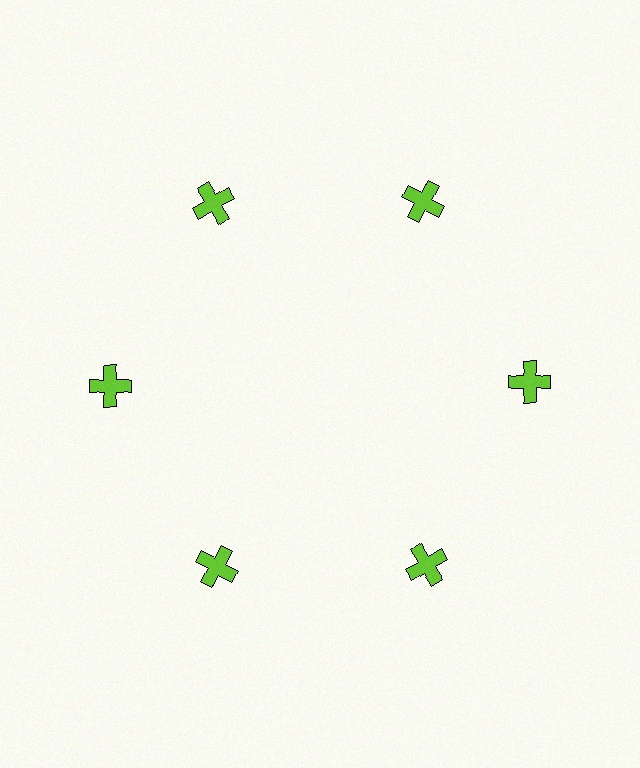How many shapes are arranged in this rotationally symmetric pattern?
There are 6 shapes, arranged in 6 groups of 1.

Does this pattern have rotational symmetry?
Yes, this pattern has 6-fold rotational symmetry. It looks the same after rotating 60 degrees around the center.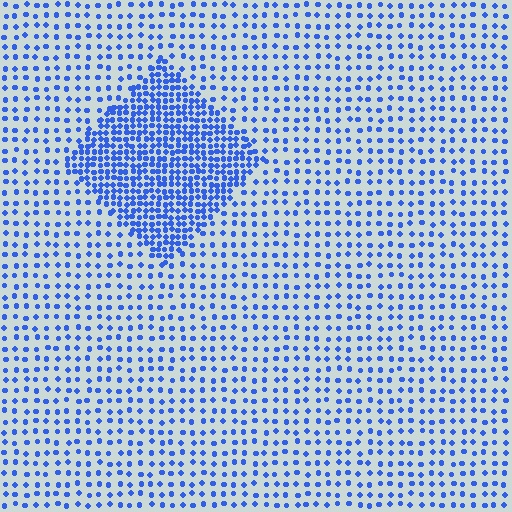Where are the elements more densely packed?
The elements are more densely packed inside the diamond boundary.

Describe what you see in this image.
The image contains small blue elements arranged at two different densities. A diamond-shaped region is visible where the elements are more densely packed than the surrounding area.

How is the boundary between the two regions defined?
The boundary is defined by a change in element density (approximately 2.6x ratio). All elements are the same color, size, and shape.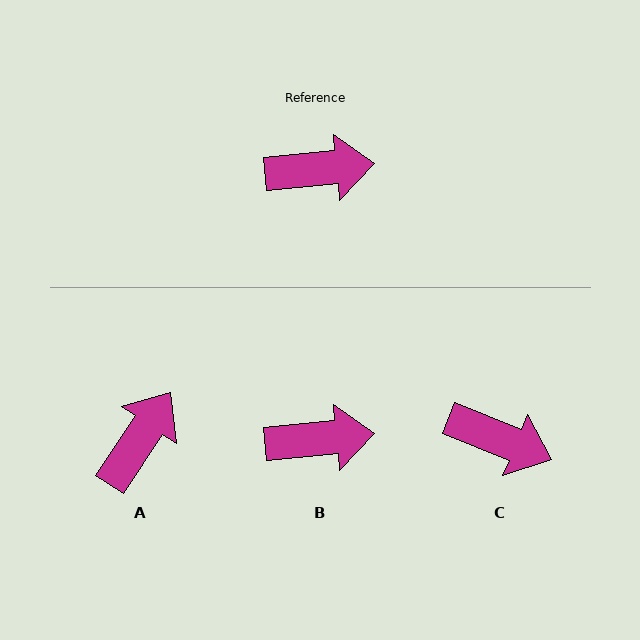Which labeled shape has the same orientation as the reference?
B.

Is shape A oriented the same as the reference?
No, it is off by about 51 degrees.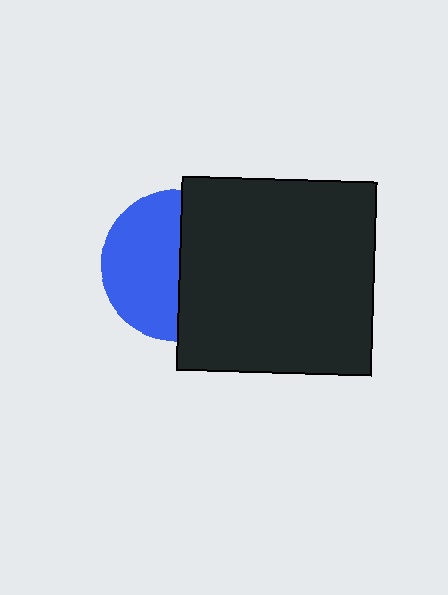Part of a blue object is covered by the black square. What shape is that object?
It is a circle.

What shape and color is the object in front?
The object in front is a black square.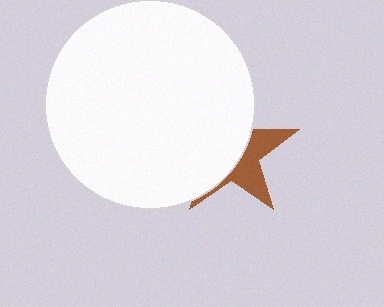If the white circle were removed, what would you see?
You would see the complete brown star.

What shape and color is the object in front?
The object in front is a white circle.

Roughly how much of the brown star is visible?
A small part of it is visible (roughly 37%).